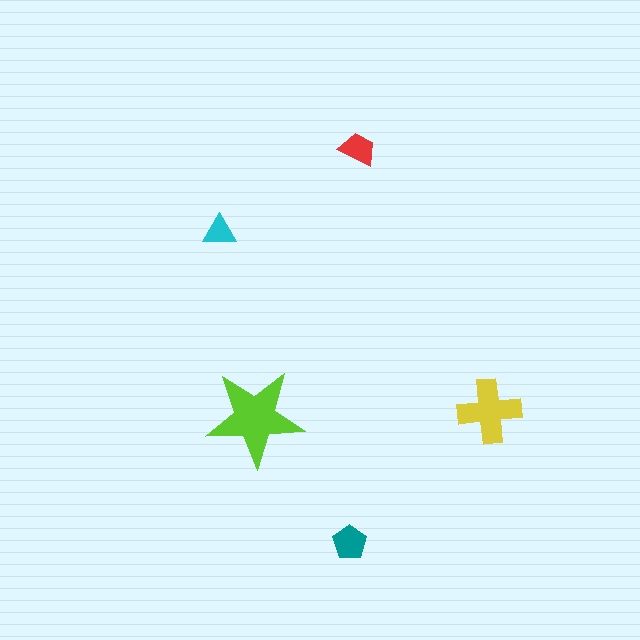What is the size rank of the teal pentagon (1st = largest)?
3rd.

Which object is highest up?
The red trapezoid is topmost.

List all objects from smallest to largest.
The cyan triangle, the red trapezoid, the teal pentagon, the yellow cross, the lime star.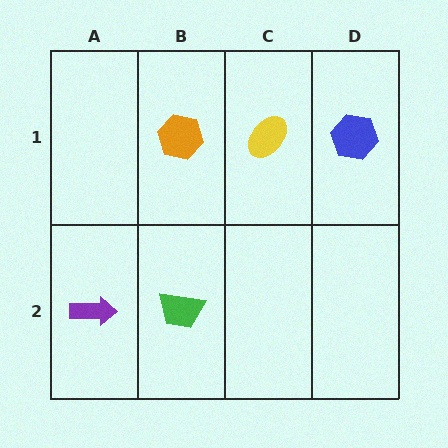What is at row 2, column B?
A green trapezoid.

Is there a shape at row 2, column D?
No, that cell is empty.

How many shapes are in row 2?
2 shapes.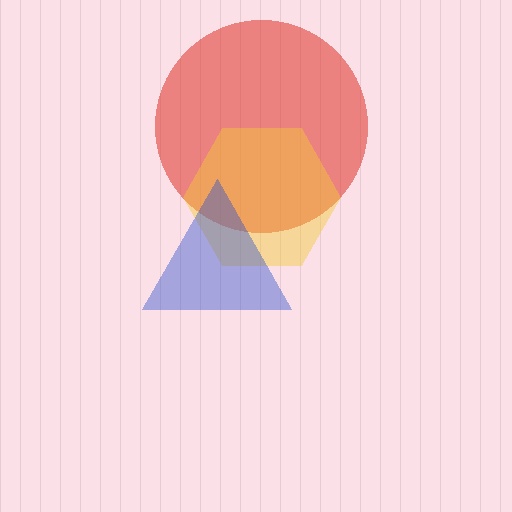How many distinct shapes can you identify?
There are 3 distinct shapes: a red circle, a yellow hexagon, a blue triangle.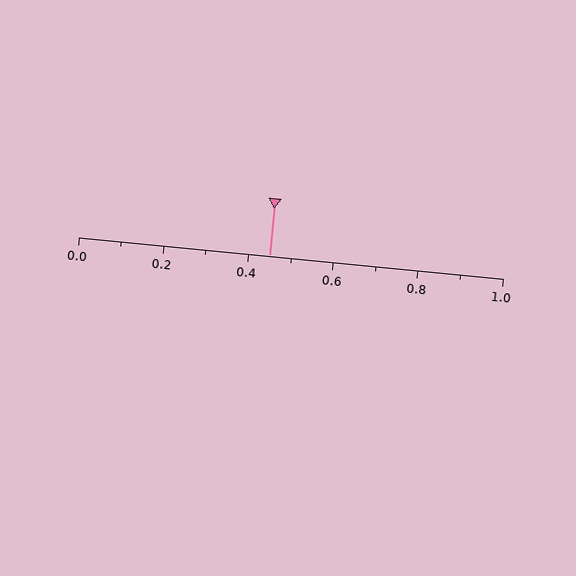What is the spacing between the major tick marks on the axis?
The major ticks are spaced 0.2 apart.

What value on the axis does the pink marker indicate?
The marker indicates approximately 0.45.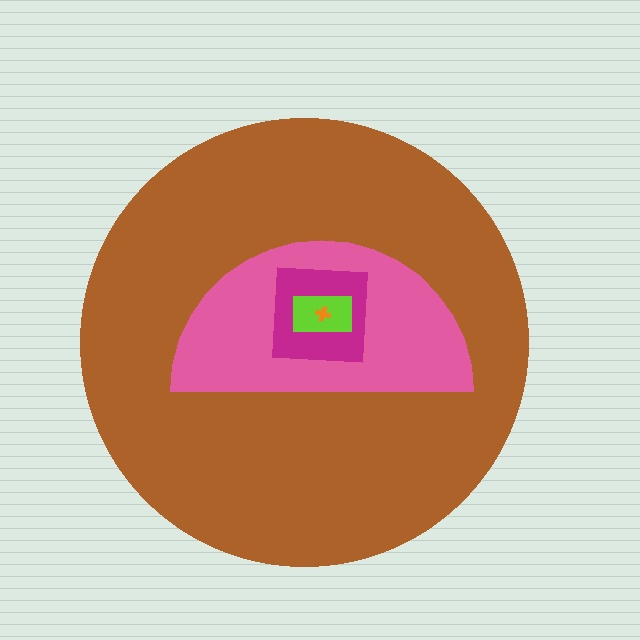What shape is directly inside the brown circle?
The pink semicircle.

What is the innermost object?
The orange cross.